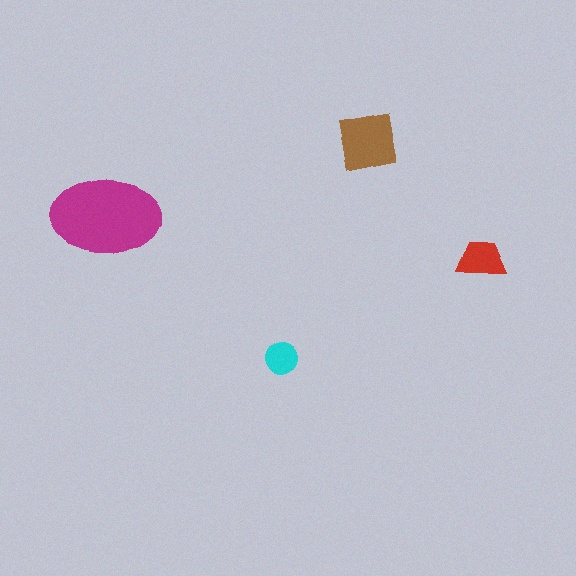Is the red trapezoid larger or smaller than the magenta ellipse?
Smaller.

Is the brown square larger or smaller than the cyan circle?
Larger.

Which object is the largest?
The magenta ellipse.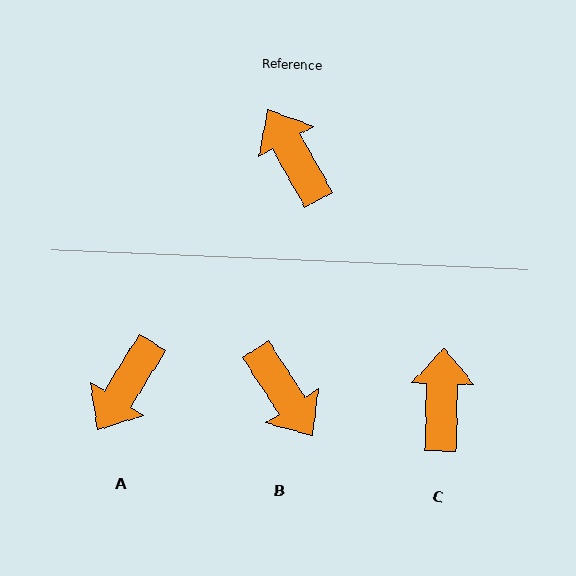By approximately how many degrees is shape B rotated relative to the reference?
Approximately 176 degrees clockwise.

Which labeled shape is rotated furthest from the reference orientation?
B, about 176 degrees away.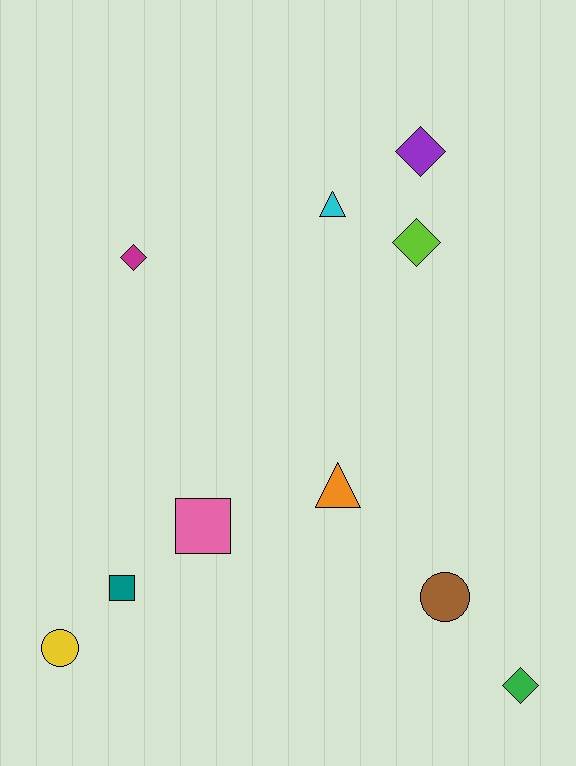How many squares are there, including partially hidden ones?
There are 2 squares.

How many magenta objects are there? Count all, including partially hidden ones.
There is 1 magenta object.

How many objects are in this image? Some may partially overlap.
There are 10 objects.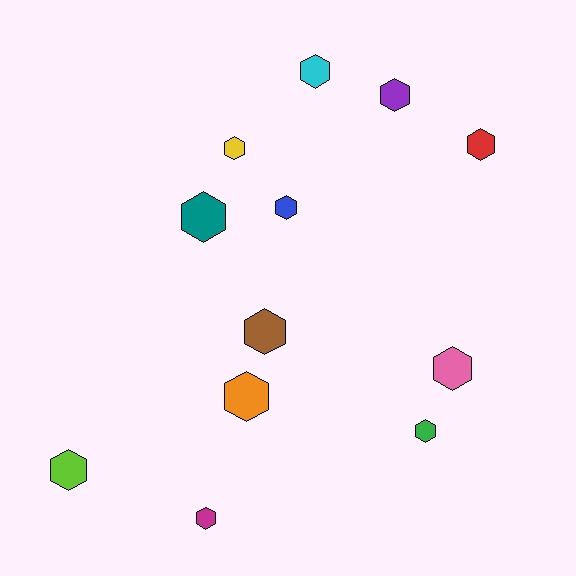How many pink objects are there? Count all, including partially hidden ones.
There is 1 pink object.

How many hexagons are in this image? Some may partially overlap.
There are 12 hexagons.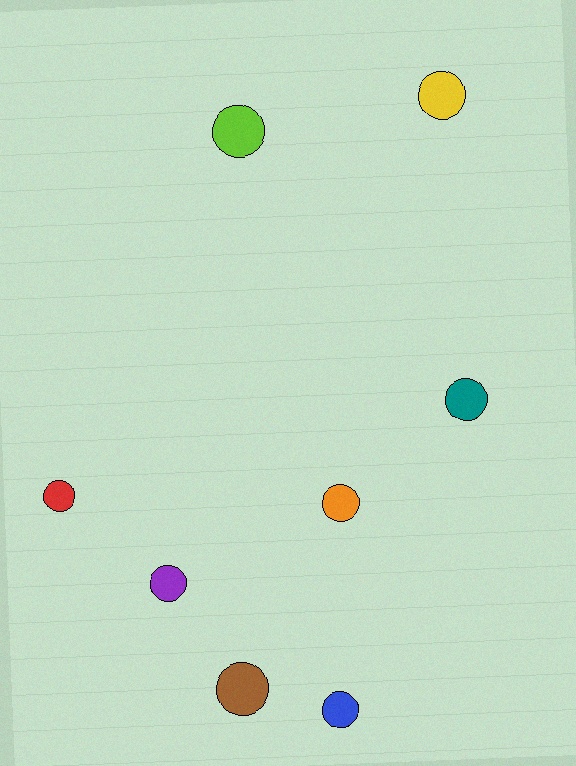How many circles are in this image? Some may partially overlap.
There are 8 circles.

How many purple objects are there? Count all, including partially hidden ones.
There is 1 purple object.